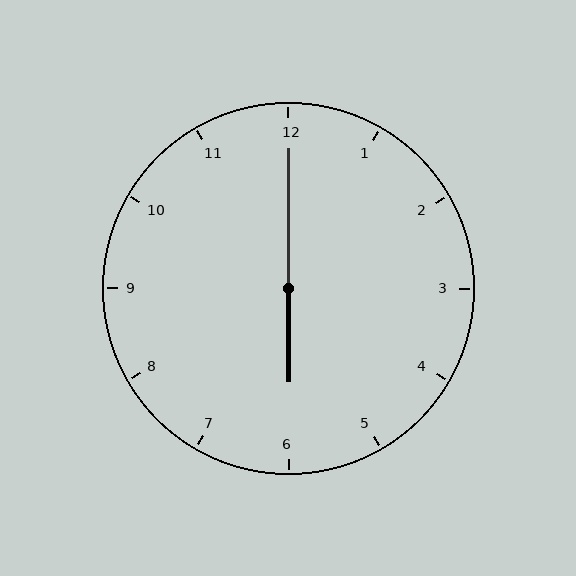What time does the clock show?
6:00.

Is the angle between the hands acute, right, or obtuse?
It is obtuse.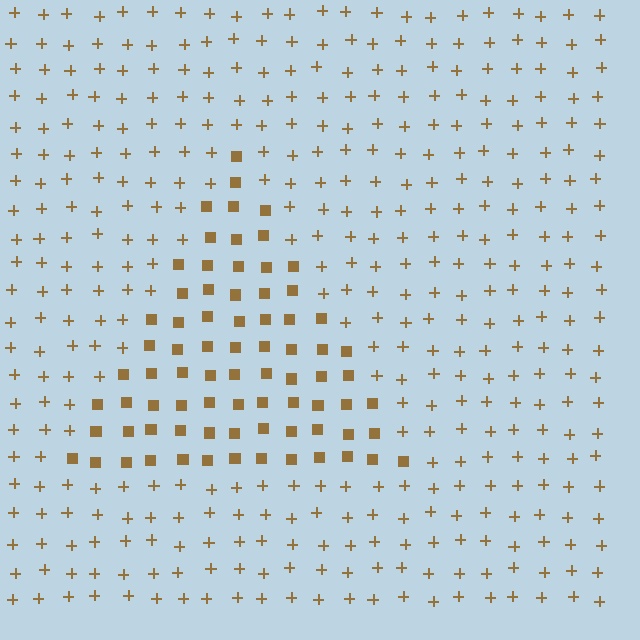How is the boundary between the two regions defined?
The boundary is defined by a change in element shape: squares inside vs. plus signs outside. All elements share the same color and spacing.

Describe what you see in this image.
The image is filled with small brown elements arranged in a uniform grid. A triangle-shaped region contains squares, while the surrounding area contains plus signs. The boundary is defined purely by the change in element shape.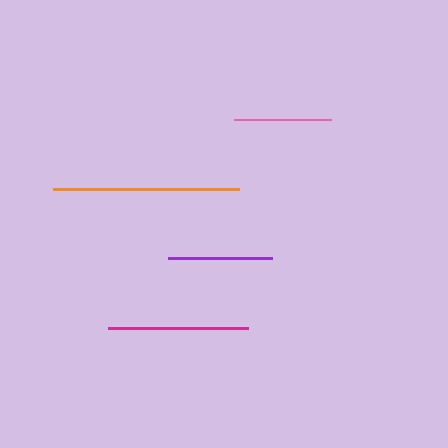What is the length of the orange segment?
The orange segment is approximately 186 pixels long.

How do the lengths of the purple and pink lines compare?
The purple and pink lines are approximately the same length.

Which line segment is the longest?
The orange line is the longest at approximately 186 pixels.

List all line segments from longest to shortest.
From longest to shortest: orange, magenta, purple, pink.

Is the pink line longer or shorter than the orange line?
The orange line is longer than the pink line.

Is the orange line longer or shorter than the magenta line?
The orange line is longer than the magenta line.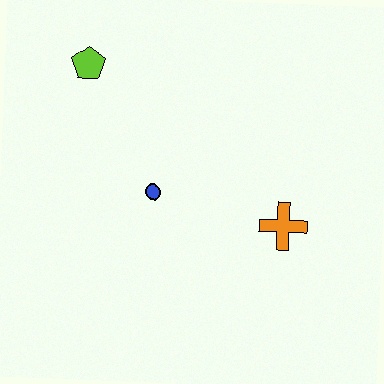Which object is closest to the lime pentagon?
The blue circle is closest to the lime pentagon.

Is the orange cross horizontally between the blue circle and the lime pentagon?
No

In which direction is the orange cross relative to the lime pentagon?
The orange cross is to the right of the lime pentagon.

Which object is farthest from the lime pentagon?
The orange cross is farthest from the lime pentagon.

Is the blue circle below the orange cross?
No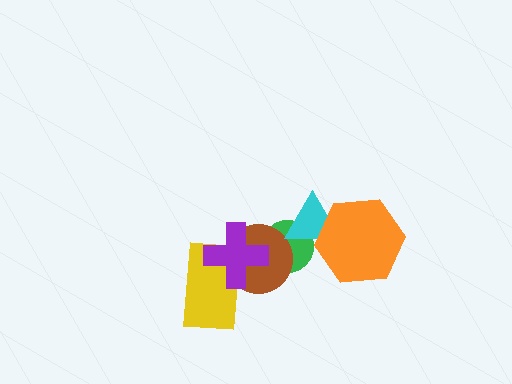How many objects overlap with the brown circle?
3 objects overlap with the brown circle.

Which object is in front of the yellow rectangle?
The purple cross is in front of the yellow rectangle.